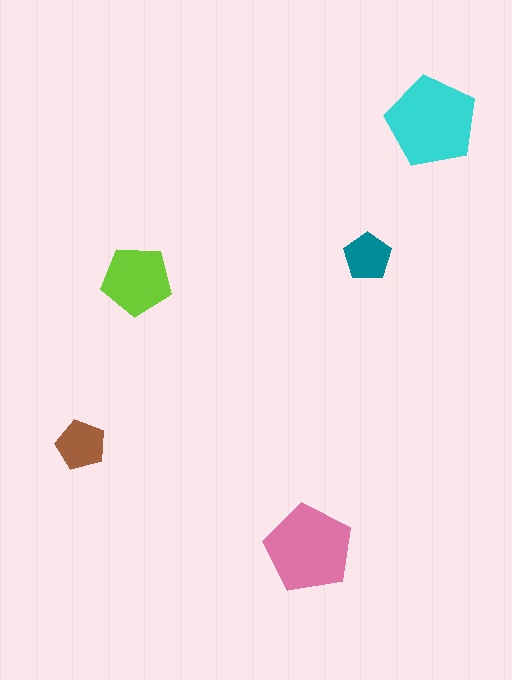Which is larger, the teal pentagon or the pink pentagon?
The pink one.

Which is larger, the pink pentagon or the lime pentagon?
The pink one.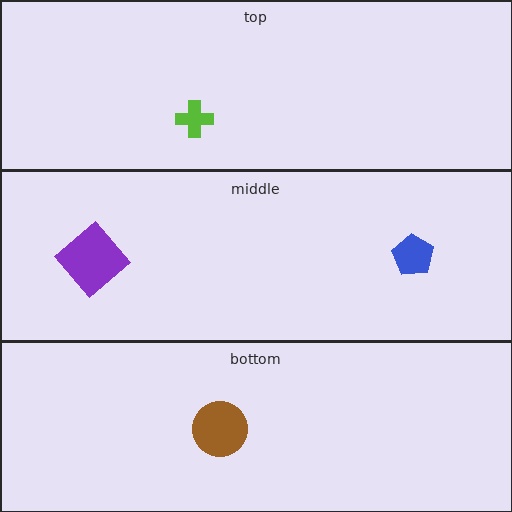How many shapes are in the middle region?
2.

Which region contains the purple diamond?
The middle region.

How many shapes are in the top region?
1.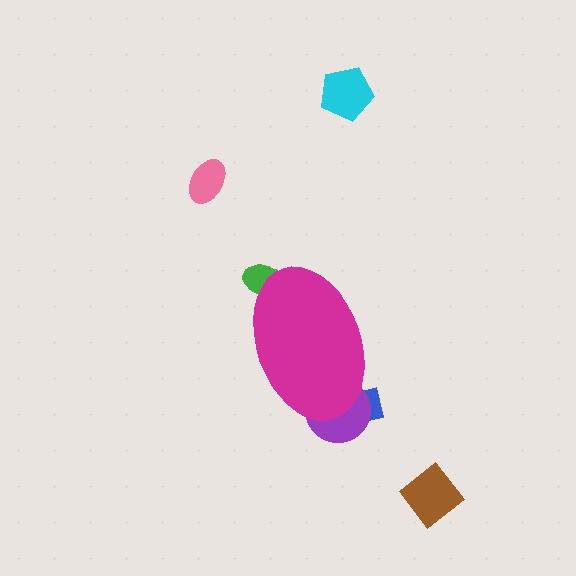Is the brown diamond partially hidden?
No, the brown diamond is fully visible.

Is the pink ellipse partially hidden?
No, the pink ellipse is fully visible.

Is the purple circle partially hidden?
Yes, the purple circle is partially hidden behind the magenta ellipse.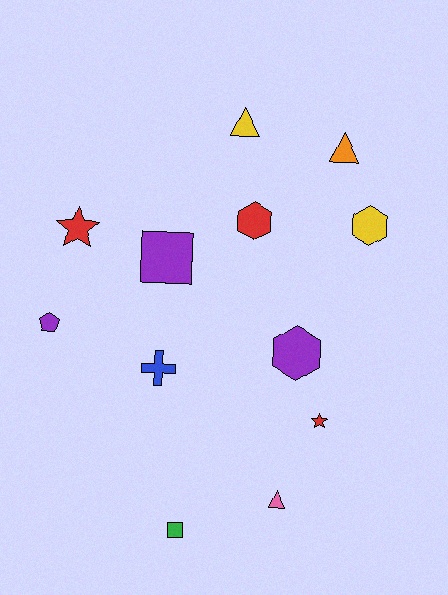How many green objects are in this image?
There is 1 green object.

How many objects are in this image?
There are 12 objects.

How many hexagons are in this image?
There are 3 hexagons.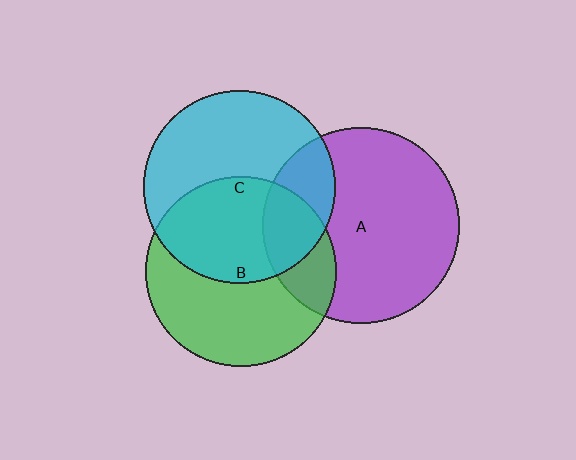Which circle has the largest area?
Circle A (purple).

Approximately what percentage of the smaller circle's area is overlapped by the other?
Approximately 45%.